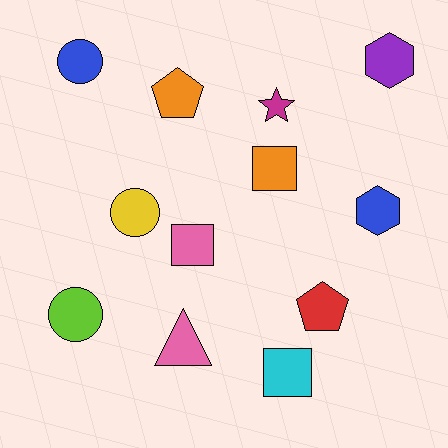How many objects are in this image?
There are 12 objects.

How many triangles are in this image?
There is 1 triangle.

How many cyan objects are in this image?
There is 1 cyan object.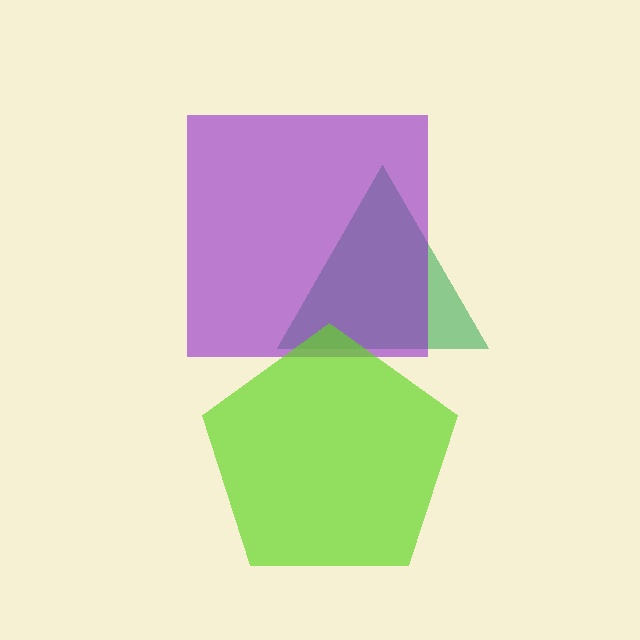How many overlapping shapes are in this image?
There are 3 overlapping shapes in the image.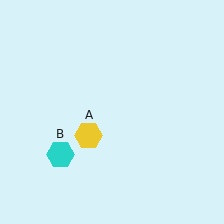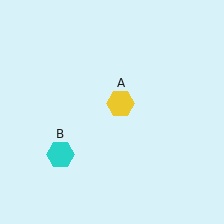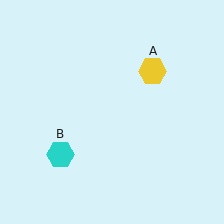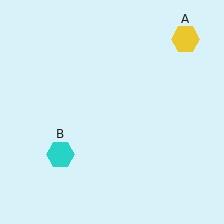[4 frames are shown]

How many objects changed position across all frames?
1 object changed position: yellow hexagon (object A).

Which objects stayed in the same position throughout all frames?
Cyan hexagon (object B) remained stationary.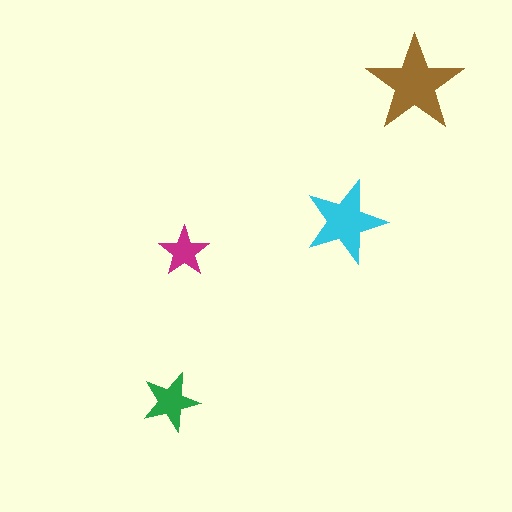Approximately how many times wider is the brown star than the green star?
About 1.5 times wider.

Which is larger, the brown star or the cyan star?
The brown one.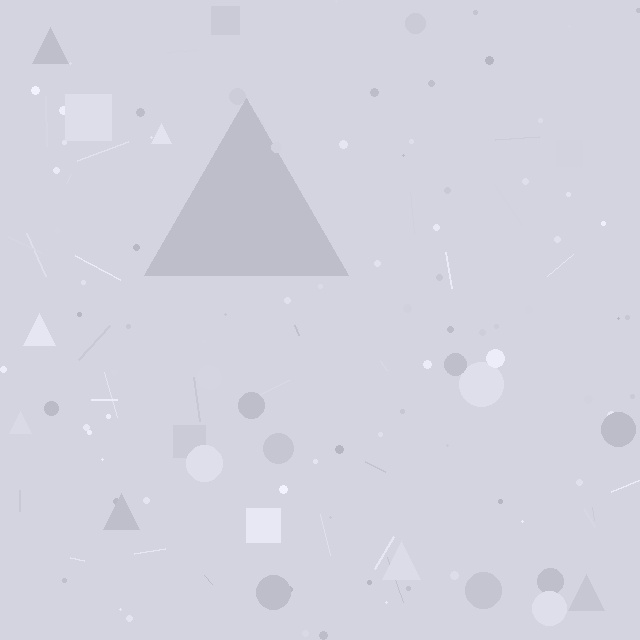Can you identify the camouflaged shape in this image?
The camouflaged shape is a triangle.